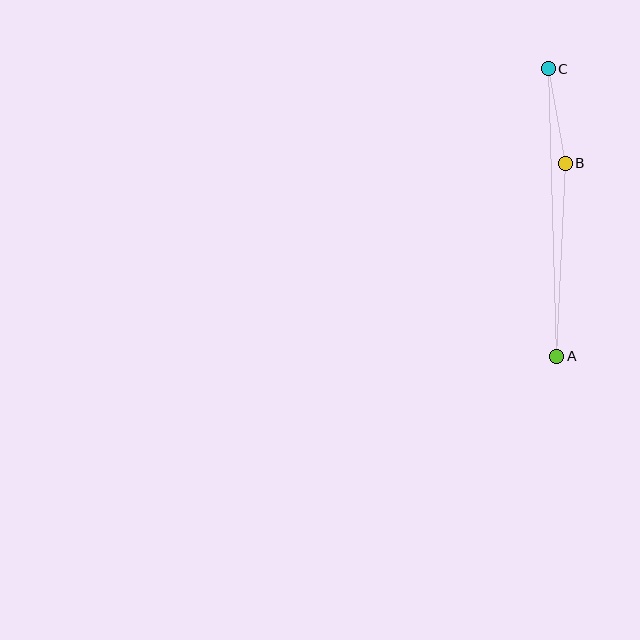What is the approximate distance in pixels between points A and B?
The distance between A and B is approximately 193 pixels.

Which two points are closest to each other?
Points B and C are closest to each other.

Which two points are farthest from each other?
Points A and C are farthest from each other.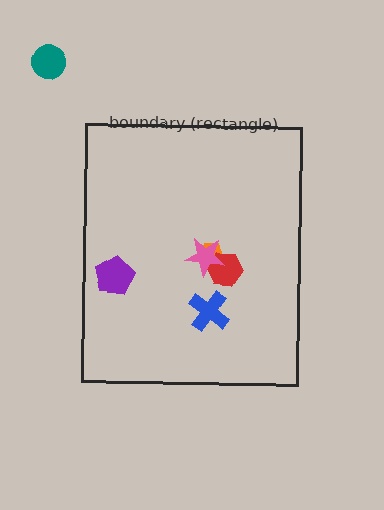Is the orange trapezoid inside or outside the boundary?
Inside.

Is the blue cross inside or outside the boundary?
Inside.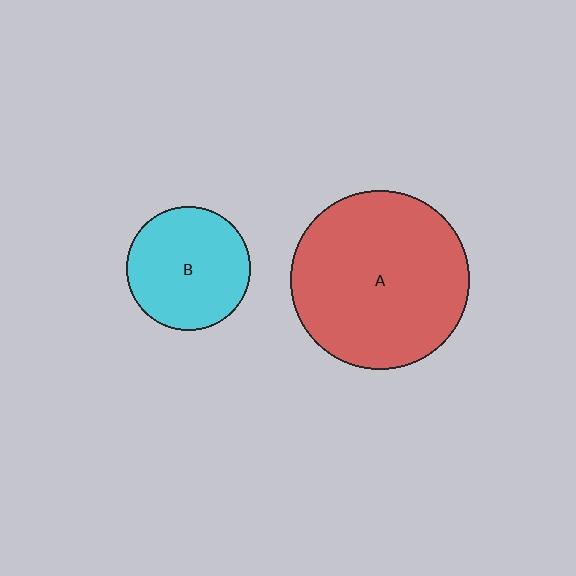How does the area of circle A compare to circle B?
Approximately 2.1 times.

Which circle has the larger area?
Circle A (red).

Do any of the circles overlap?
No, none of the circles overlap.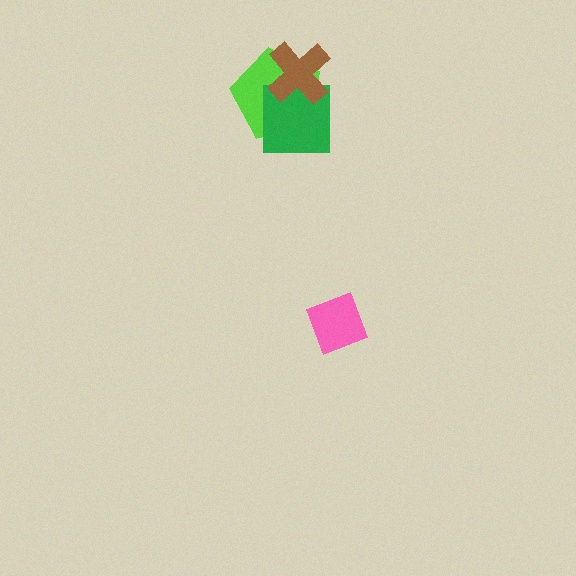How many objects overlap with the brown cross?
2 objects overlap with the brown cross.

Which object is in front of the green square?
The brown cross is in front of the green square.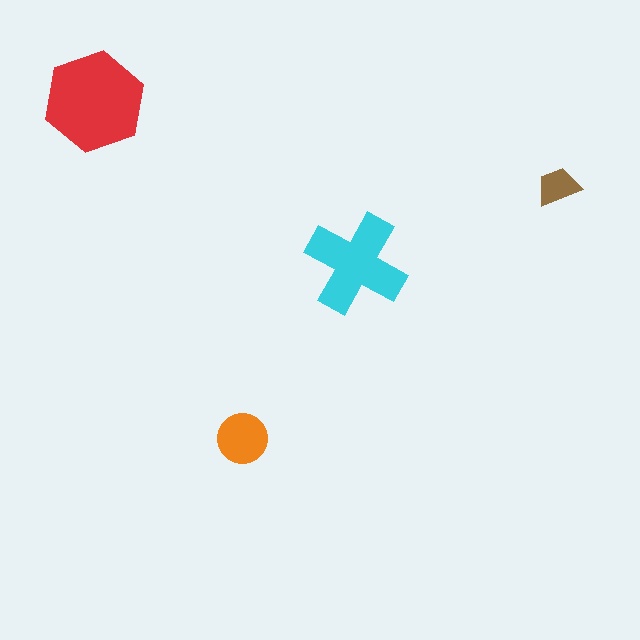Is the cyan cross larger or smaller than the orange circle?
Larger.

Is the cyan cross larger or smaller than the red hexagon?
Smaller.